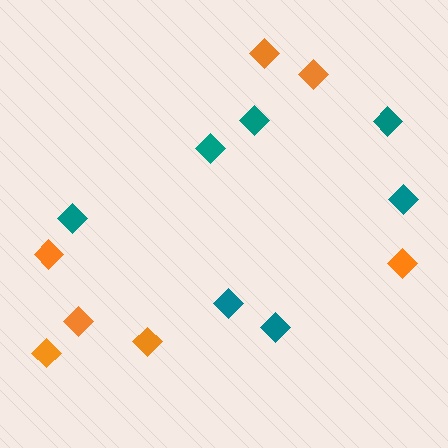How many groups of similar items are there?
There are 2 groups: one group of teal diamonds (7) and one group of orange diamonds (7).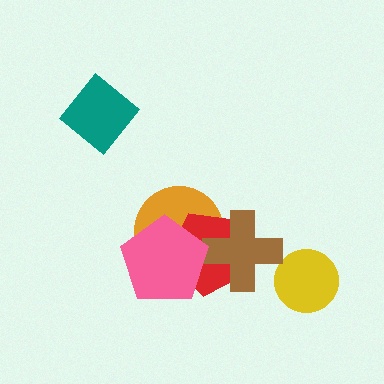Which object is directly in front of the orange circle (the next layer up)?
The red pentagon is directly in front of the orange circle.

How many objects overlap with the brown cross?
2 objects overlap with the brown cross.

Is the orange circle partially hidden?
Yes, it is partially covered by another shape.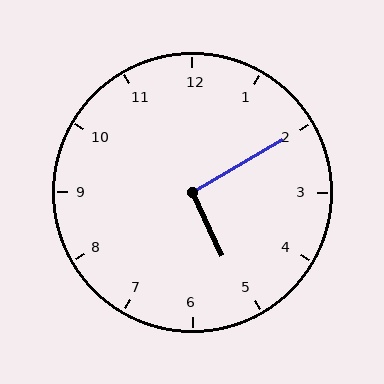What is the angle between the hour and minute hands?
Approximately 95 degrees.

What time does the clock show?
5:10.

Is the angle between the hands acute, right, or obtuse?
It is right.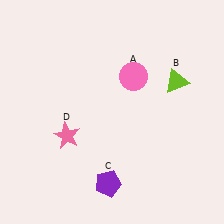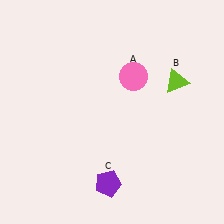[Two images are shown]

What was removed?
The pink star (D) was removed in Image 2.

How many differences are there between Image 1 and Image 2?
There is 1 difference between the two images.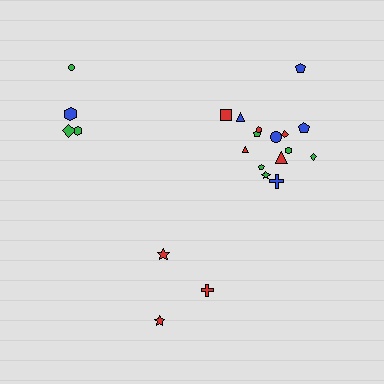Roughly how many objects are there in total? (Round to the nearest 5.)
Roughly 20 objects in total.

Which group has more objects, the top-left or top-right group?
The top-right group.